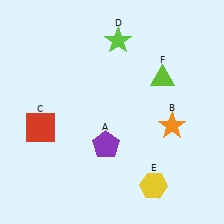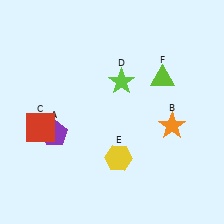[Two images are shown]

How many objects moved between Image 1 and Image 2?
3 objects moved between the two images.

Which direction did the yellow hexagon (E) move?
The yellow hexagon (E) moved left.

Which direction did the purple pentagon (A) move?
The purple pentagon (A) moved left.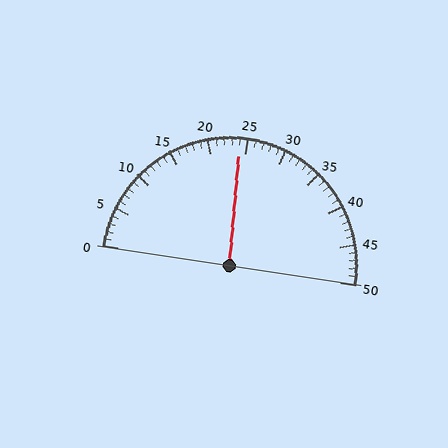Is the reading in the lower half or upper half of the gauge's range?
The reading is in the lower half of the range (0 to 50).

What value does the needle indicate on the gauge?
The needle indicates approximately 24.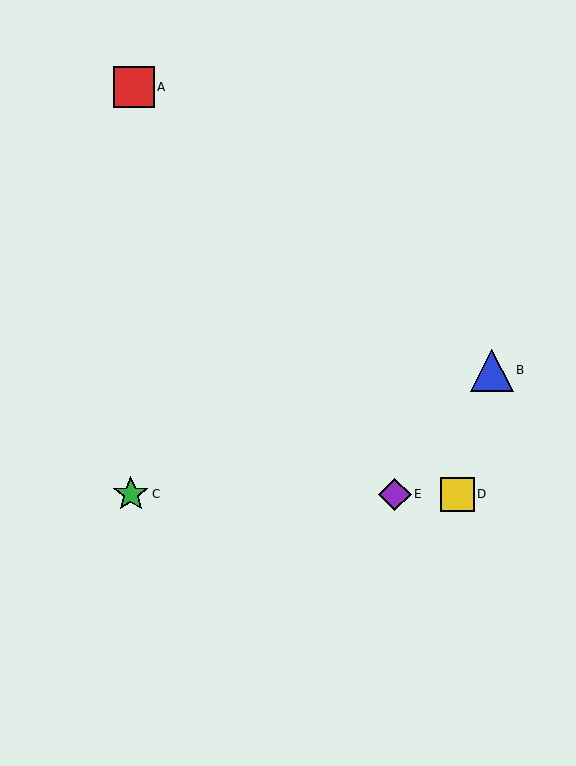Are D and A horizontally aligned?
No, D is at y≈494 and A is at y≈87.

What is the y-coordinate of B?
Object B is at y≈370.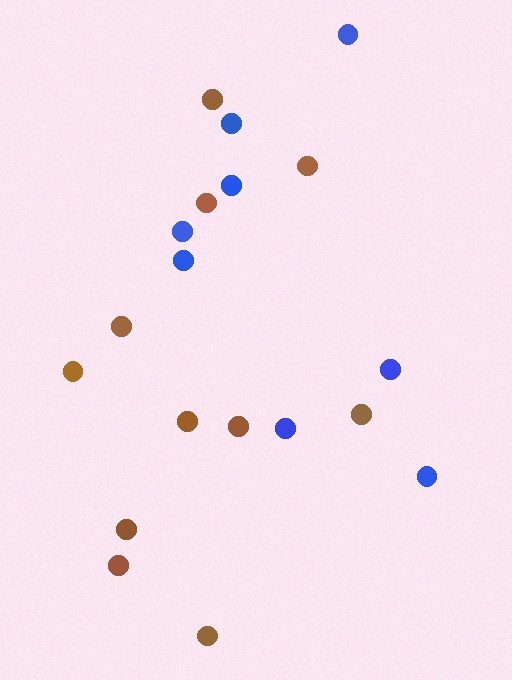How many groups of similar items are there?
There are 2 groups: one group of brown circles (11) and one group of blue circles (8).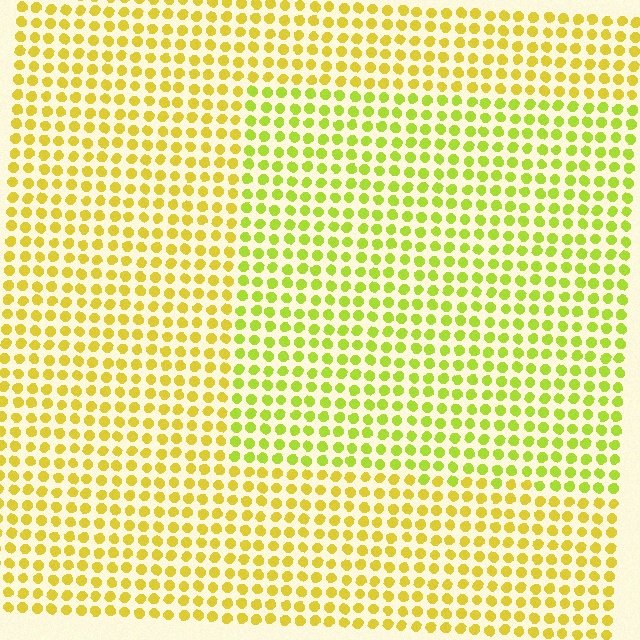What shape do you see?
I see a rectangle.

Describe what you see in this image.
The image is filled with small yellow elements in a uniform arrangement. A rectangle-shaped region is visible where the elements are tinted to a slightly different hue, forming a subtle color boundary.